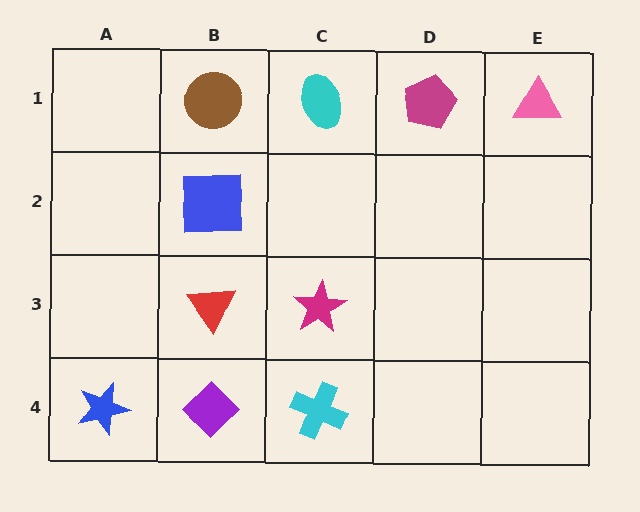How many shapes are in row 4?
3 shapes.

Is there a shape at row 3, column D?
No, that cell is empty.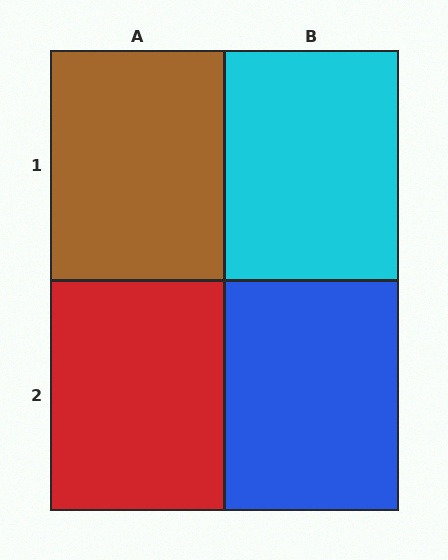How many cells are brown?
1 cell is brown.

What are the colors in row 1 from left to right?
Brown, cyan.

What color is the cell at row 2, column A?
Red.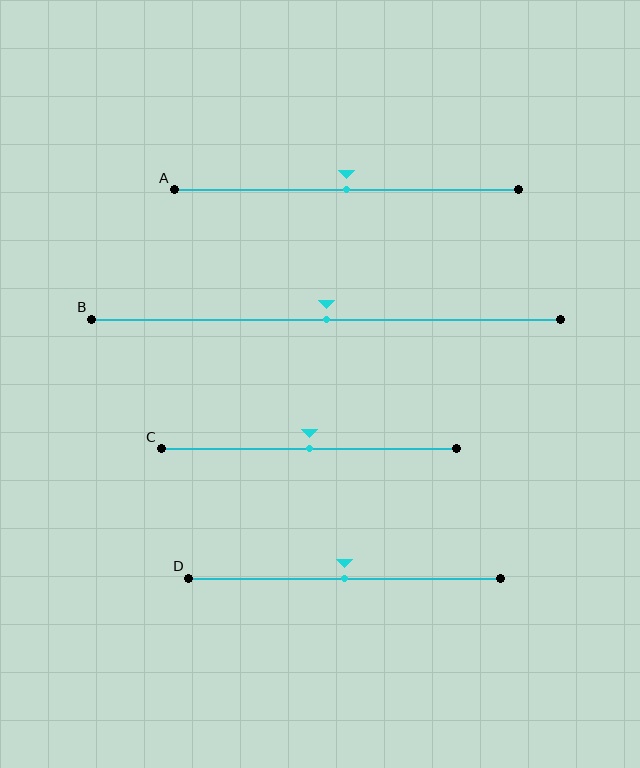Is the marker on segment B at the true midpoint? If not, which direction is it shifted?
Yes, the marker on segment B is at the true midpoint.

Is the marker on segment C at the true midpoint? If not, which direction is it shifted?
Yes, the marker on segment C is at the true midpoint.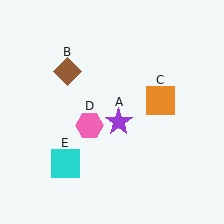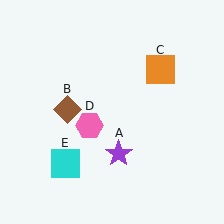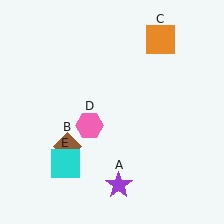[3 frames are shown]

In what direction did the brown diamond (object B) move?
The brown diamond (object B) moved down.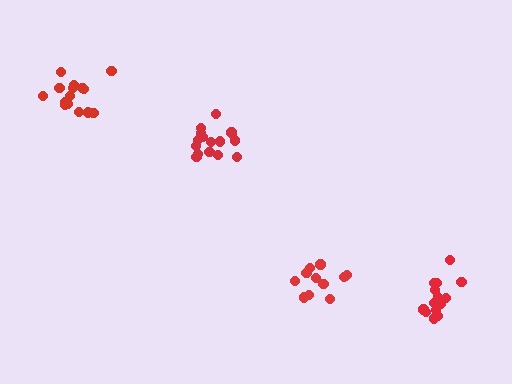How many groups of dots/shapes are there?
There are 4 groups.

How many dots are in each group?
Group 1: 15 dots, Group 2: 12 dots, Group 3: 15 dots, Group 4: 15 dots (57 total).